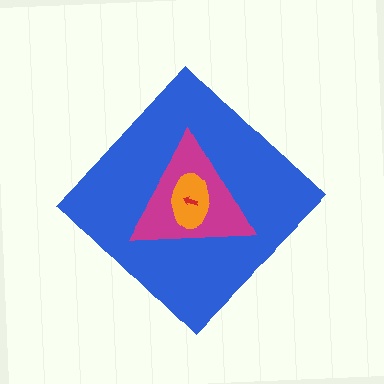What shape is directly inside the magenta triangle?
The orange ellipse.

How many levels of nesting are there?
4.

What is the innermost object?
The red arrow.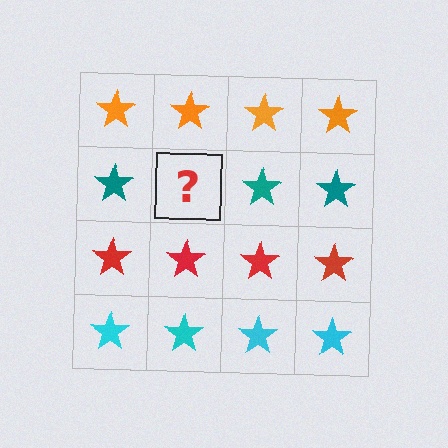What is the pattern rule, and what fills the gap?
The rule is that each row has a consistent color. The gap should be filled with a teal star.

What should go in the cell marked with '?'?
The missing cell should contain a teal star.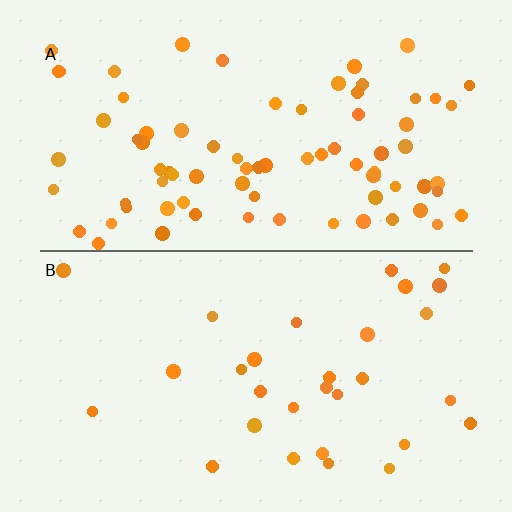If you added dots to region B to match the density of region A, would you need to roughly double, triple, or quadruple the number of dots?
Approximately triple.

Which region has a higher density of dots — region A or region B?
A (the top).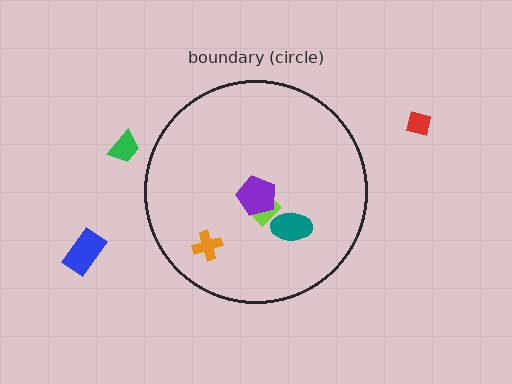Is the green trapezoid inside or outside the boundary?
Outside.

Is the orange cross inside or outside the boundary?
Inside.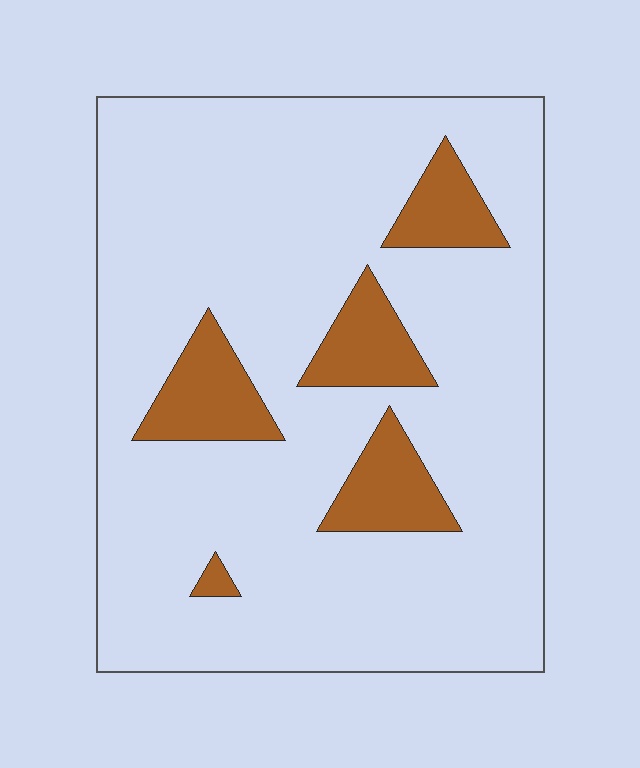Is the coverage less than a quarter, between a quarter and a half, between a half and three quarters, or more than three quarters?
Less than a quarter.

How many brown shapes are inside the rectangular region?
5.